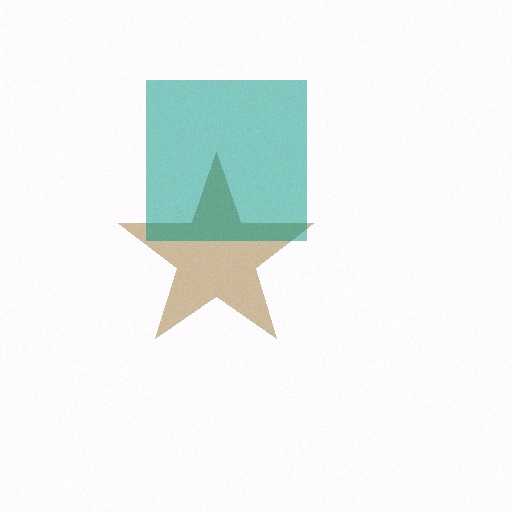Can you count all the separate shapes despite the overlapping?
Yes, there are 2 separate shapes.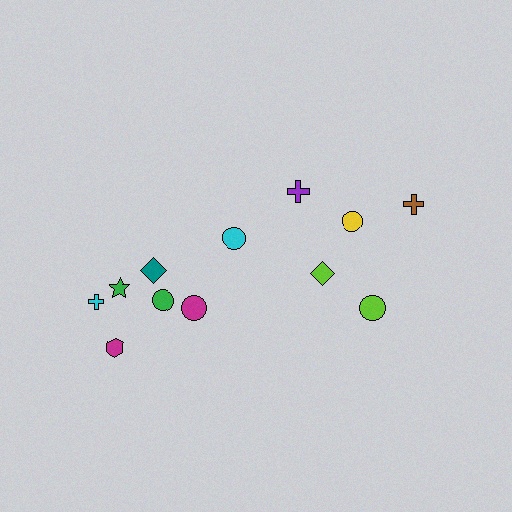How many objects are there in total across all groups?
There are 12 objects.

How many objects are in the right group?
There are 5 objects.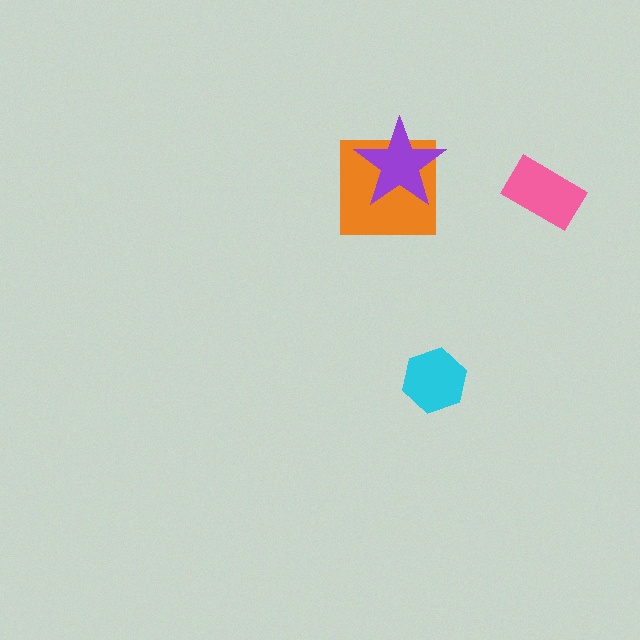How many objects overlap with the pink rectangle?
0 objects overlap with the pink rectangle.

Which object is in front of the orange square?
The purple star is in front of the orange square.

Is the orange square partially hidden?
Yes, it is partially covered by another shape.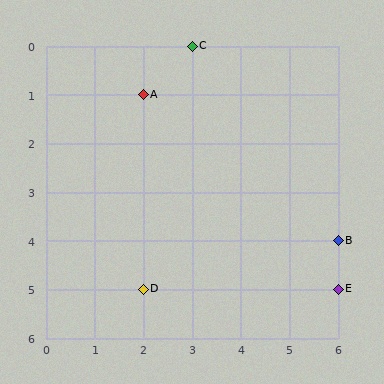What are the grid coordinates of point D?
Point D is at grid coordinates (2, 5).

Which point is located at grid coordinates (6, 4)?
Point B is at (6, 4).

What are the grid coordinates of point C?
Point C is at grid coordinates (3, 0).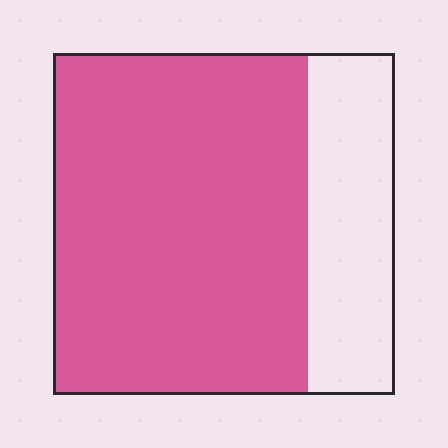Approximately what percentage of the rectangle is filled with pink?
Approximately 75%.